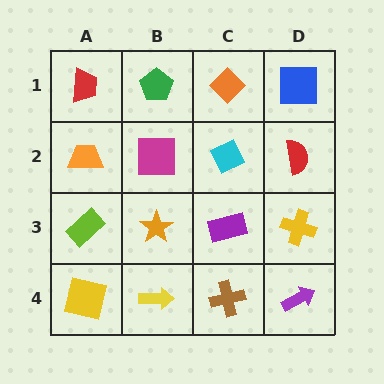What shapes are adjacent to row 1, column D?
A red semicircle (row 2, column D), an orange diamond (row 1, column C).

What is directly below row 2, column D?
A yellow cross.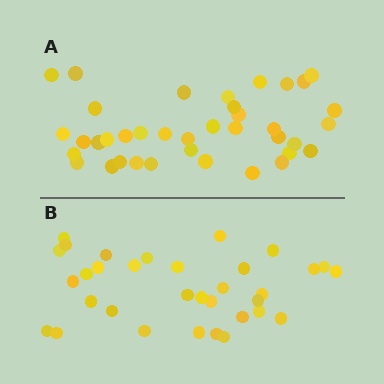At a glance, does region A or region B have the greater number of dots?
Region A (the top region) has more dots.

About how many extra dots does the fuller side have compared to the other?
Region A has about 5 more dots than region B.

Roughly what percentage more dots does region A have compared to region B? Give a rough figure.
About 15% more.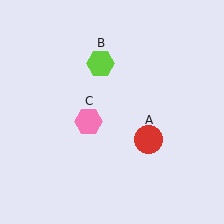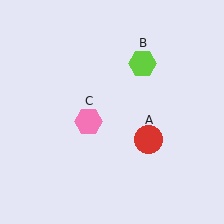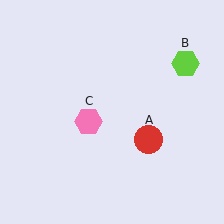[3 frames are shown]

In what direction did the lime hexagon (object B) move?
The lime hexagon (object B) moved right.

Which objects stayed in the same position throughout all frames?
Red circle (object A) and pink hexagon (object C) remained stationary.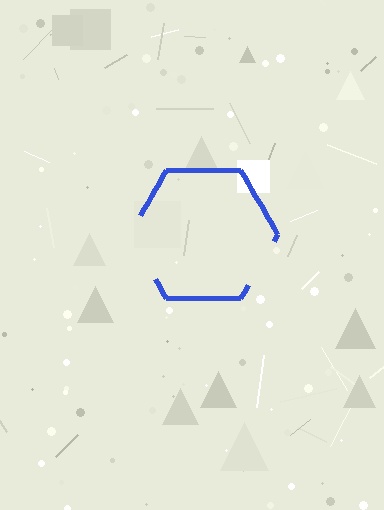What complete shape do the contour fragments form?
The contour fragments form a hexagon.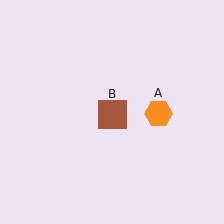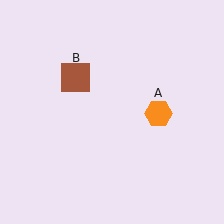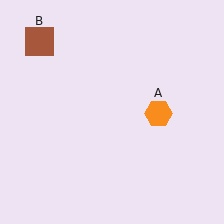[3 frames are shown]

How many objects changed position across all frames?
1 object changed position: brown square (object B).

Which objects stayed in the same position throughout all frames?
Orange hexagon (object A) remained stationary.